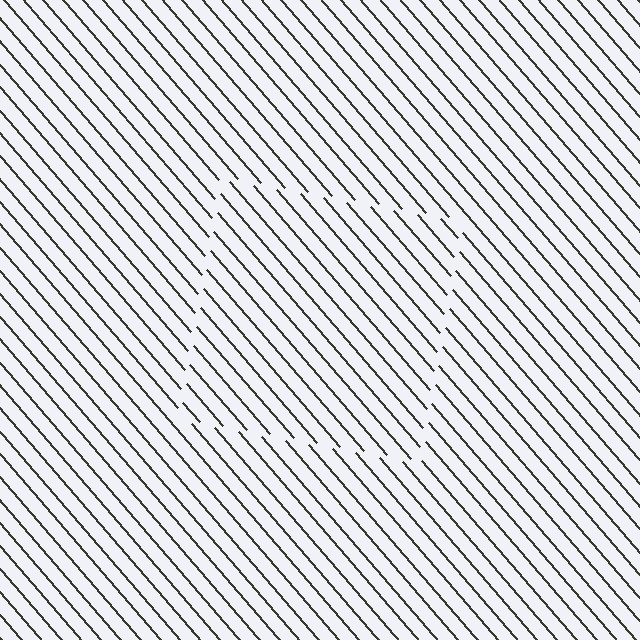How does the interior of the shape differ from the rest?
The interior of the shape contains the same grating, shifted by half a period — the contour is defined by the phase discontinuity where line-ends from the inner and outer gratings abut.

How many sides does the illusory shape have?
4 sides — the line-ends trace a square.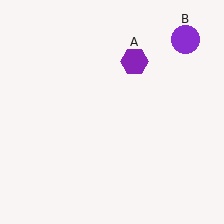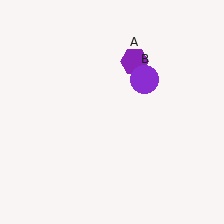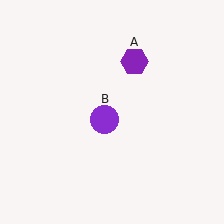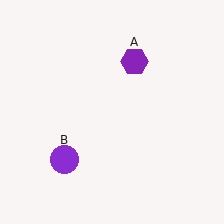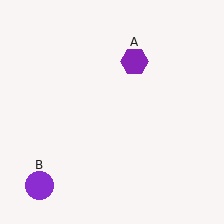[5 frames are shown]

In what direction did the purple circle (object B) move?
The purple circle (object B) moved down and to the left.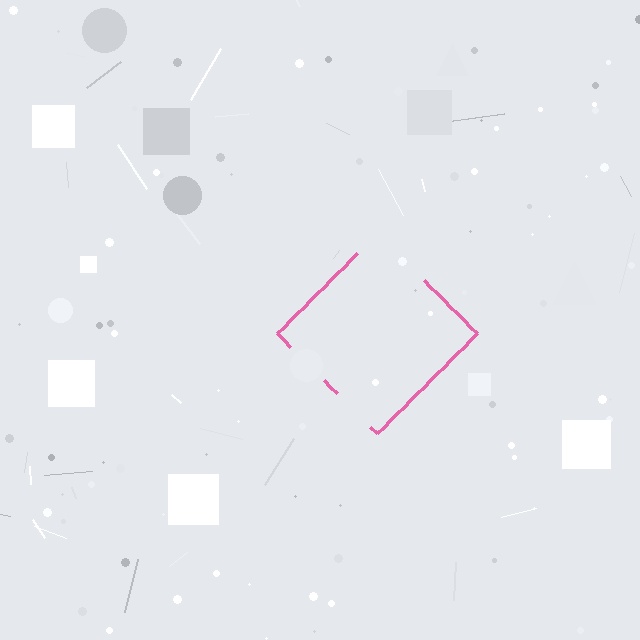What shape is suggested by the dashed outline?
The dashed outline suggests a diamond.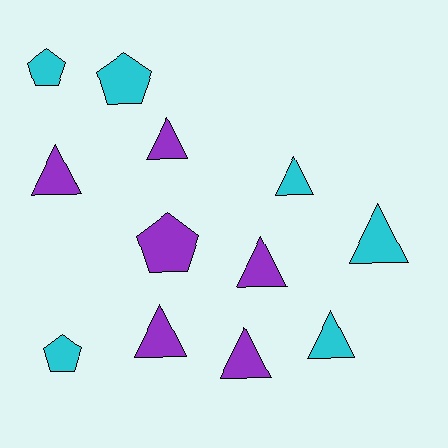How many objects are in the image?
There are 12 objects.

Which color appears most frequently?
Cyan, with 6 objects.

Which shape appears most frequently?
Triangle, with 8 objects.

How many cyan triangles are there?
There are 3 cyan triangles.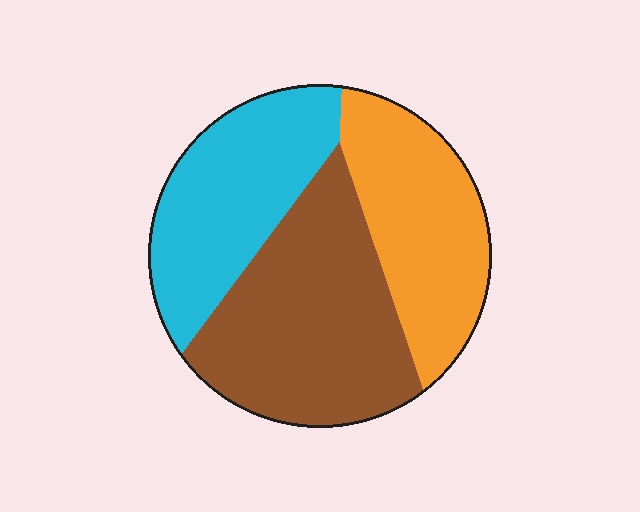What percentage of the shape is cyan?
Cyan covers about 30% of the shape.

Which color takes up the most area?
Brown, at roughly 40%.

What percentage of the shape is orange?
Orange covers about 30% of the shape.